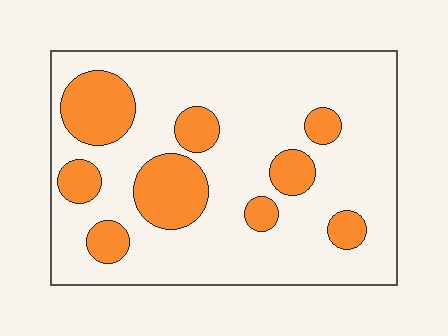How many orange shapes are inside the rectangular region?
9.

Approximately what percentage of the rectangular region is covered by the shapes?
Approximately 25%.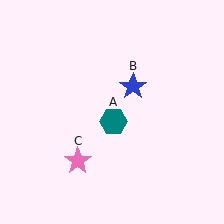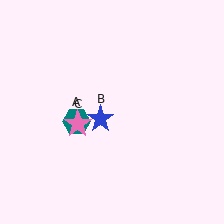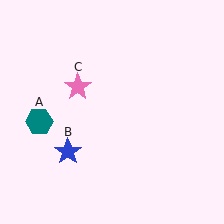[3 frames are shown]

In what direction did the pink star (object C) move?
The pink star (object C) moved up.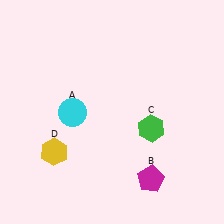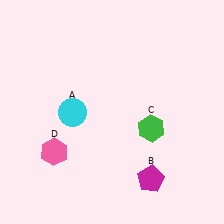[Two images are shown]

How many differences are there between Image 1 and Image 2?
There is 1 difference between the two images.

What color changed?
The hexagon (D) changed from yellow in Image 1 to pink in Image 2.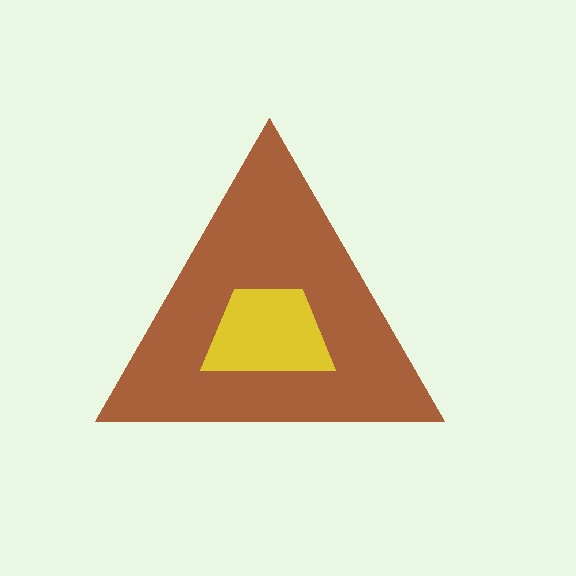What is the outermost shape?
The brown triangle.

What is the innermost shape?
The yellow trapezoid.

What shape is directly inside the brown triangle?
The yellow trapezoid.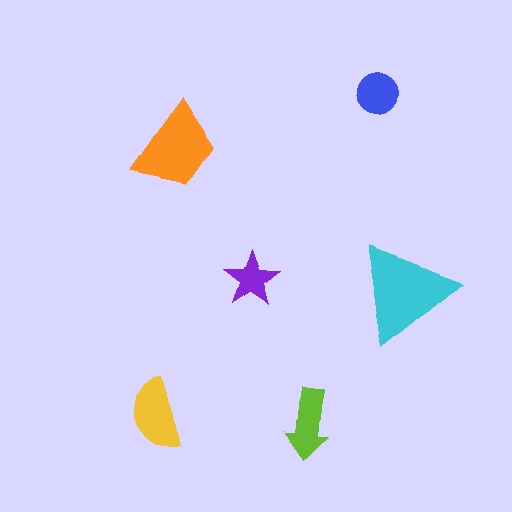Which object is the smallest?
The purple star.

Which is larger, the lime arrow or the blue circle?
The lime arrow.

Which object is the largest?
The cyan triangle.